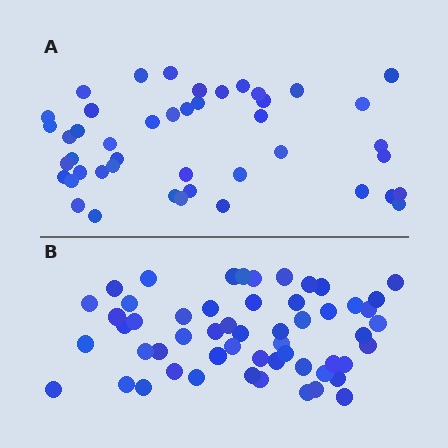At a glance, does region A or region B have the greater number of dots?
Region B (the bottom region) has more dots.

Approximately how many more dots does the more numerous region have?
Region B has roughly 10 or so more dots than region A.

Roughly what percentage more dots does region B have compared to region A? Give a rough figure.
About 20% more.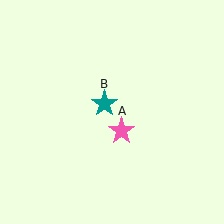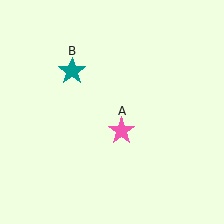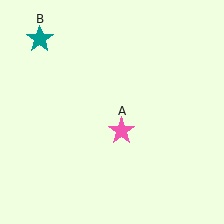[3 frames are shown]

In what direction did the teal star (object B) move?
The teal star (object B) moved up and to the left.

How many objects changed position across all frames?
1 object changed position: teal star (object B).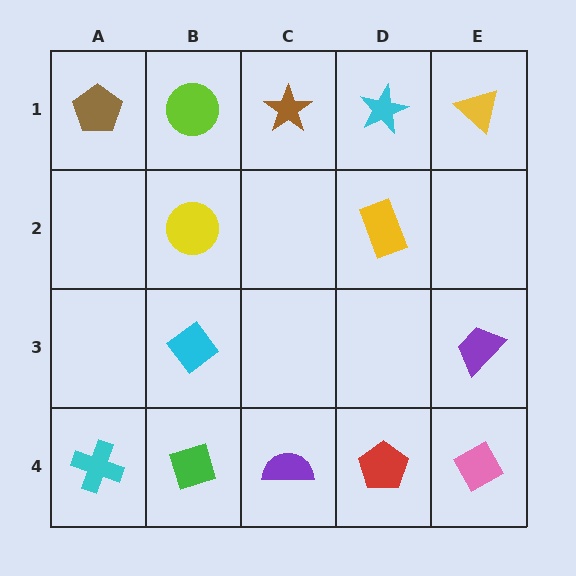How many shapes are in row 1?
5 shapes.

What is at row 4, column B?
A green diamond.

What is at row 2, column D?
A yellow rectangle.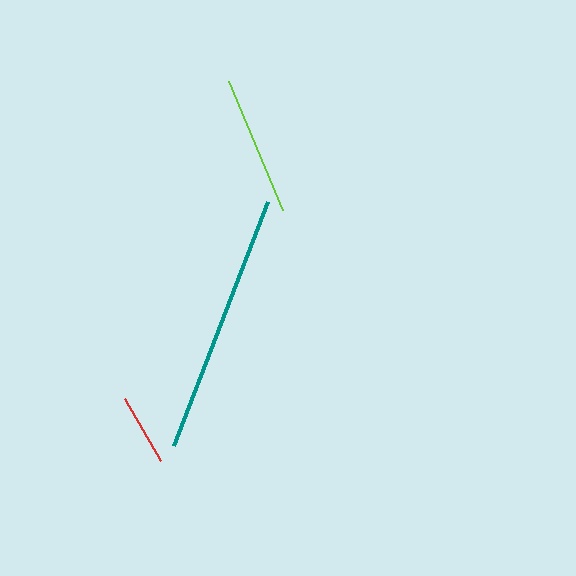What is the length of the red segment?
The red segment is approximately 72 pixels long.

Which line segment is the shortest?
The red line is the shortest at approximately 72 pixels.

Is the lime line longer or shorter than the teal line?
The teal line is longer than the lime line.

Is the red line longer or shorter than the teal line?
The teal line is longer than the red line.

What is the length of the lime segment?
The lime segment is approximately 140 pixels long.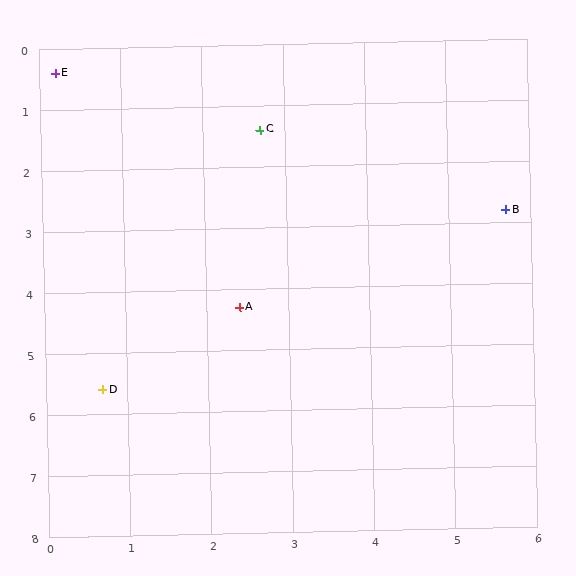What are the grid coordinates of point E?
Point E is at approximately (0.2, 0.4).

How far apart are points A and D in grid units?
Points A and D are about 2.1 grid units apart.